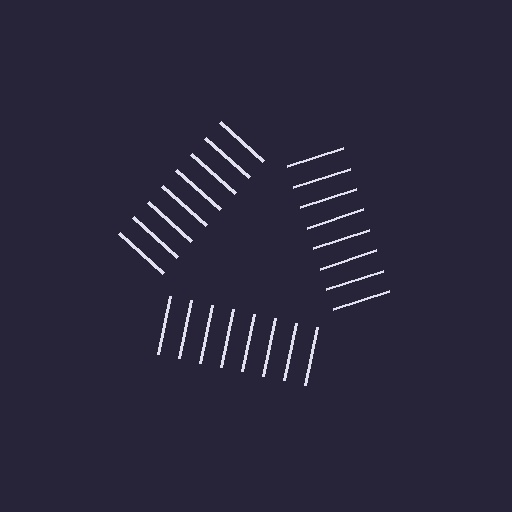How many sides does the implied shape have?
3 sides — the line-ends trace a triangle.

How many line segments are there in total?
24 — 8 along each of the 3 edges.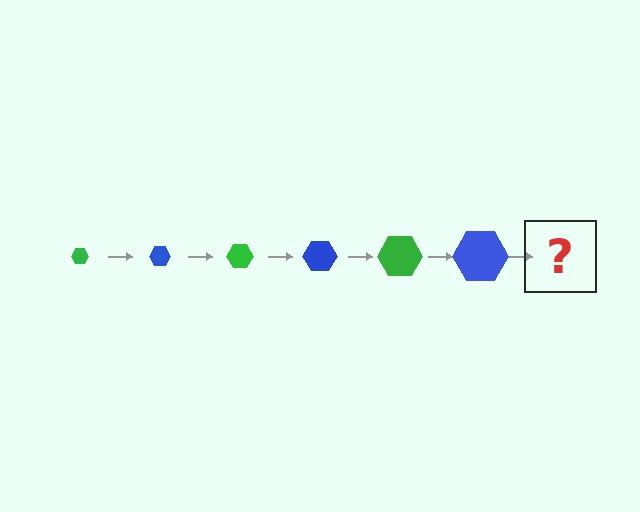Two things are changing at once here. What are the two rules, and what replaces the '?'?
The two rules are that the hexagon grows larger each step and the color cycles through green and blue. The '?' should be a green hexagon, larger than the previous one.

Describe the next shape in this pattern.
It should be a green hexagon, larger than the previous one.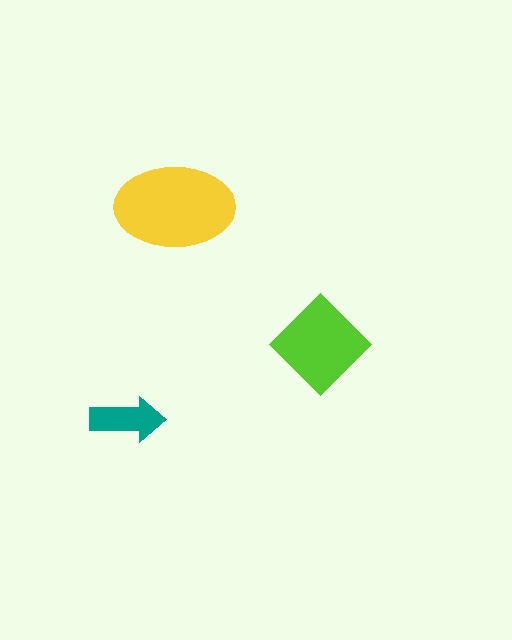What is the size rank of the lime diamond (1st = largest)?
2nd.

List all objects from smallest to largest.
The teal arrow, the lime diamond, the yellow ellipse.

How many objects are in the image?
There are 3 objects in the image.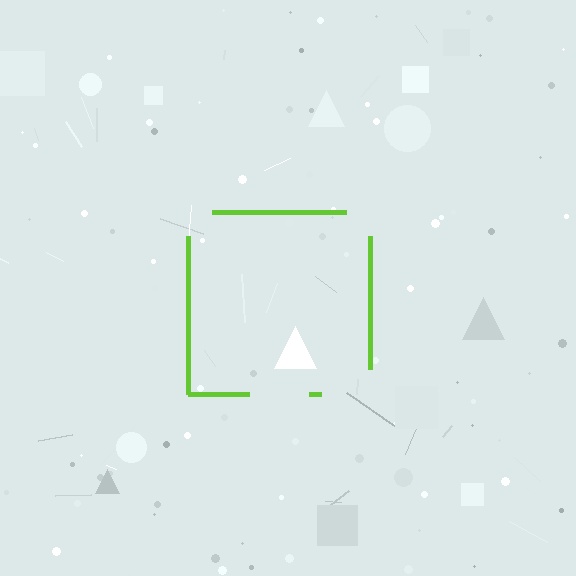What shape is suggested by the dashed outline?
The dashed outline suggests a square.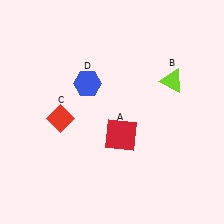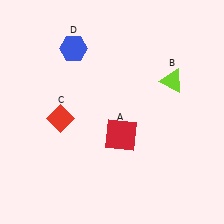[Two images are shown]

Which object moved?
The blue hexagon (D) moved up.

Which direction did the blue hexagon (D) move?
The blue hexagon (D) moved up.